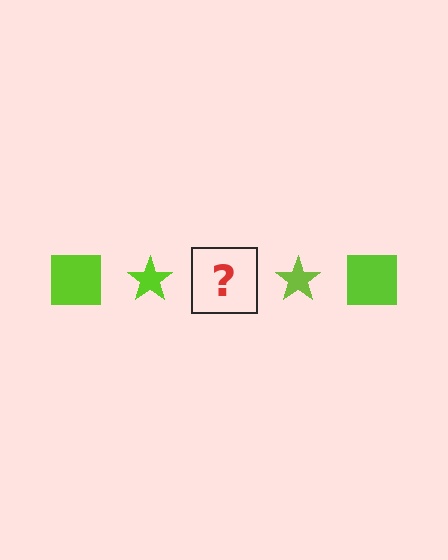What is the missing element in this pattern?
The missing element is a lime square.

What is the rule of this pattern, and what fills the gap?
The rule is that the pattern cycles through square, star shapes in lime. The gap should be filled with a lime square.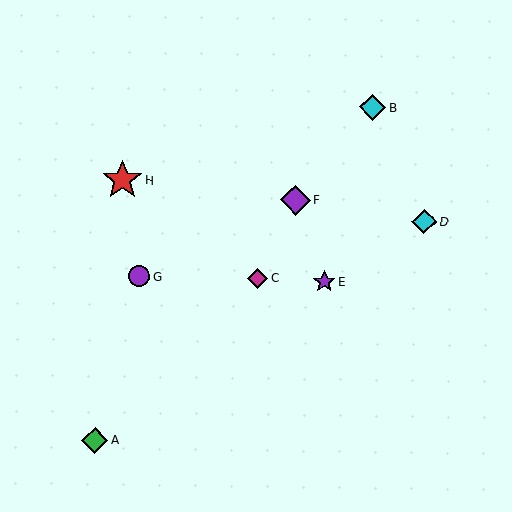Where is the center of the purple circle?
The center of the purple circle is at (139, 277).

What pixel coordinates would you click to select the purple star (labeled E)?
Click at (324, 282) to select the purple star E.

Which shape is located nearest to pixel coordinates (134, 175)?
The red star (labeled H) at (122, 180) is nearest to that location.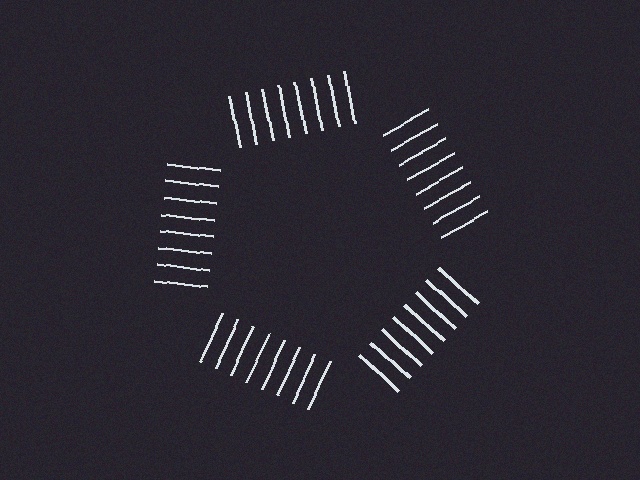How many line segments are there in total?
40 — 8 along each of the 5 edges.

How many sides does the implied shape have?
5 sides — the line-ends trace a pentagon.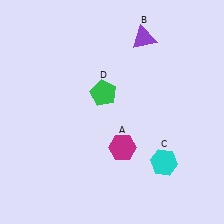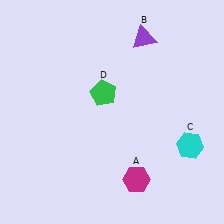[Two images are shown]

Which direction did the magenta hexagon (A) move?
The magenta hexagon (A) moved down.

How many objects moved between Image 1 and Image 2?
2 objects moved between the two images.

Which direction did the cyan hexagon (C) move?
The cyan hexagon (C) moved right.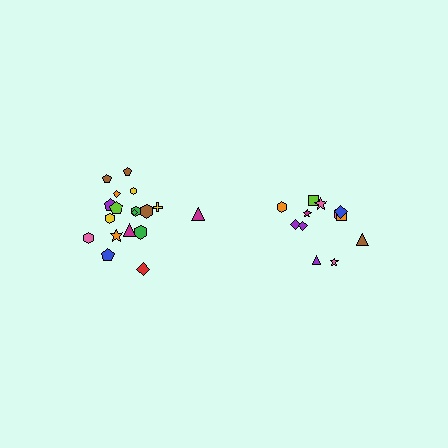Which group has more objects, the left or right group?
The left group.